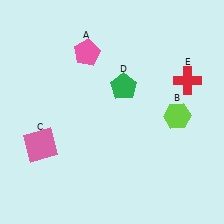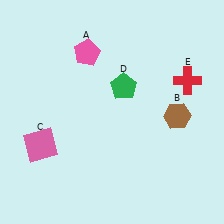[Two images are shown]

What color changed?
The hexagon (B) changed from lime in Image 1 to brown in Image 2.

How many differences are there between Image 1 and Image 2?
There is 1 difference between the two images.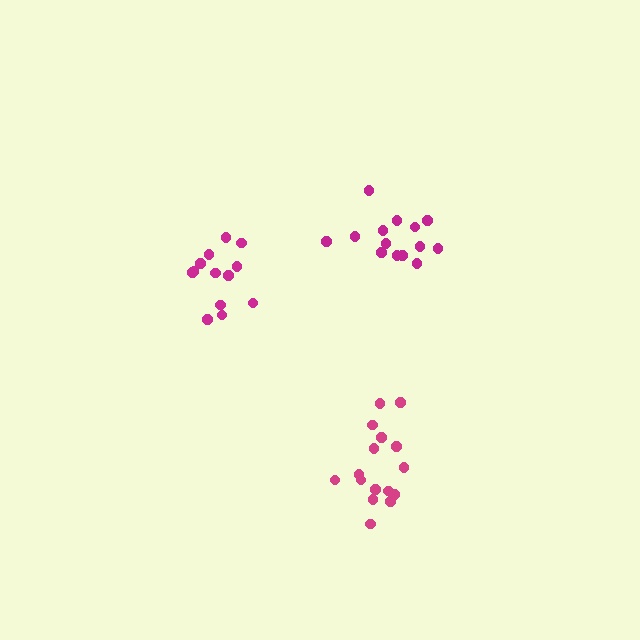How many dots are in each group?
Group 1: 16 dots, Group 2: 13 dots, Group 3: 14 dots (43 total).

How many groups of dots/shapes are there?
There are 3 groups.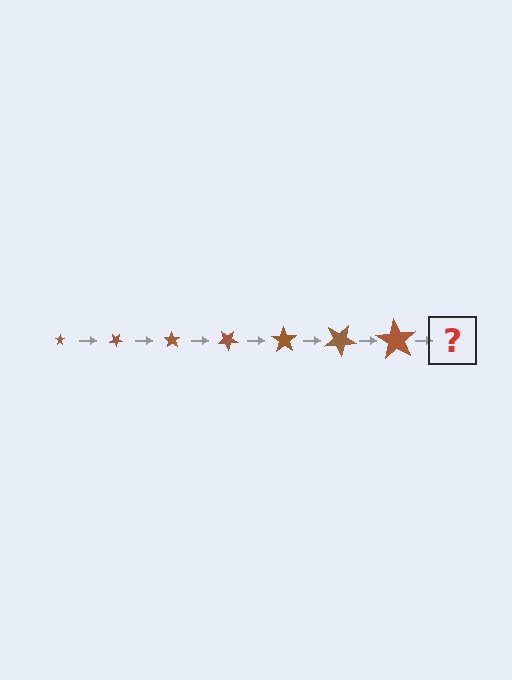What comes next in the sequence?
The next element should be a star, larger than the previous one and rotated 245 degrees from the start.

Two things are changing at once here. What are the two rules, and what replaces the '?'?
The two rules are that the star grows larger each step and it rotates 35 degrees each step. The '?' should be a star, larger than the previous one and rotated 245 degrees from the start.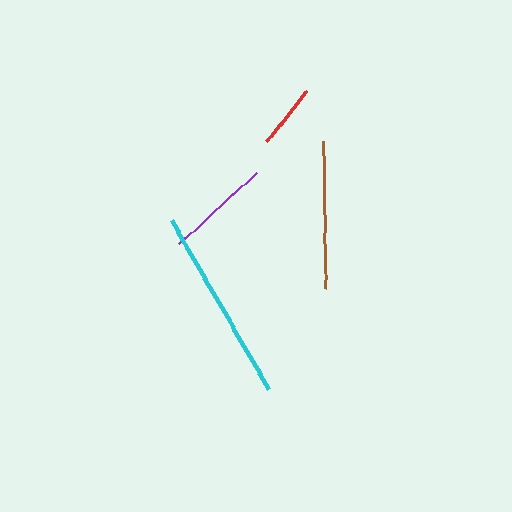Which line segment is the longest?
The cyan line is the longest at approximately 195 pixels.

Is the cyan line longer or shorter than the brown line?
The cyan line is longer than the brown line.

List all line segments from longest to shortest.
From longest to shortest: cyan, brown, purple, red.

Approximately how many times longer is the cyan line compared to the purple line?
The cyan line is approximately 1.9 times the length of the purple line.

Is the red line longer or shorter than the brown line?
The brown line is longer than the red line.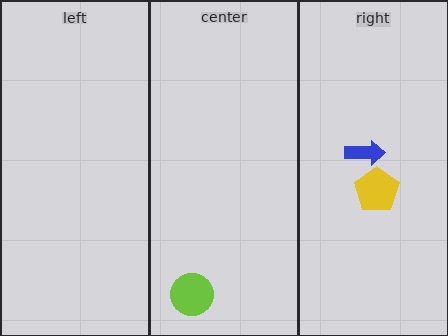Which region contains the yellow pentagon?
The right region.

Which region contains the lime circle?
The center region.